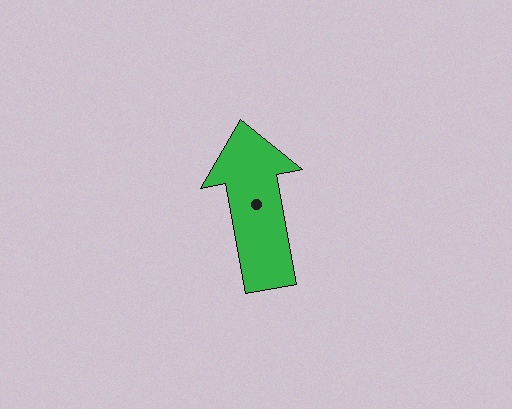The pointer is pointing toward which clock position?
Roughly 12 o'clock.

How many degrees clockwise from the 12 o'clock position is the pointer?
Approximately 350 degrees.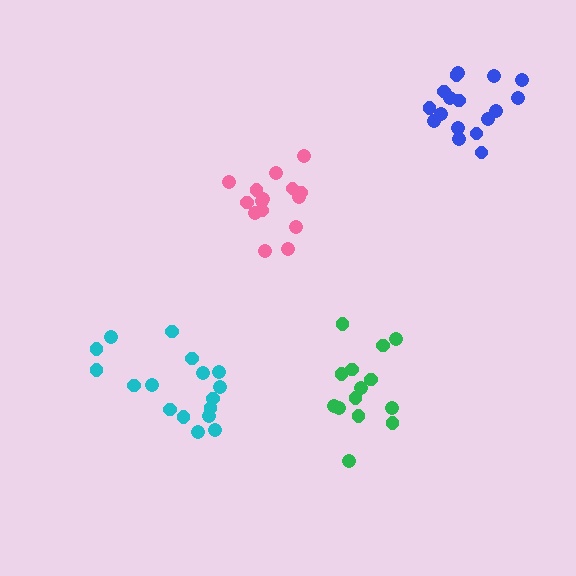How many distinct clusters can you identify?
There are 4 distinct clusters.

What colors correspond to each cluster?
The clusters are colored: cyan, blue, green, pink.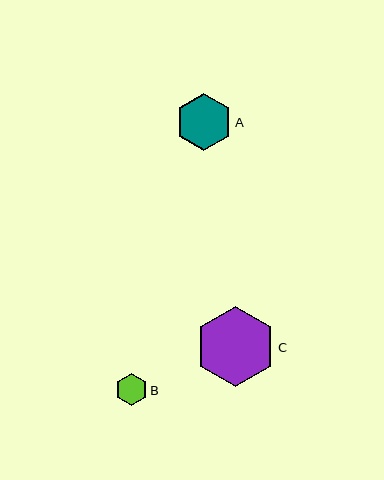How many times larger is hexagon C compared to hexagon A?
Hexagon C is approximately 1.4 times the size of hexagon A.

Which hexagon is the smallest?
Hexagon B is the smallest with a size of approximately 32 pixels.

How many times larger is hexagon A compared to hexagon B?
Hexagon A is approximately 1.8 times the size of hexagon B.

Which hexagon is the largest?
Hexagon C is the largest with a size of approximately 80 pixels.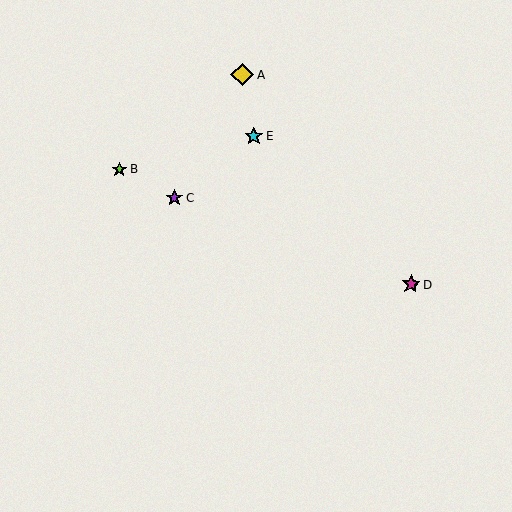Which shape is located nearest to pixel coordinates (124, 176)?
The lime star (labeled B) at (120, 169) is nearest to that location.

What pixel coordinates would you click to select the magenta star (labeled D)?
Click at (411, 284) to select the magenta star D.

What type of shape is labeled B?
Shape B is a lime star.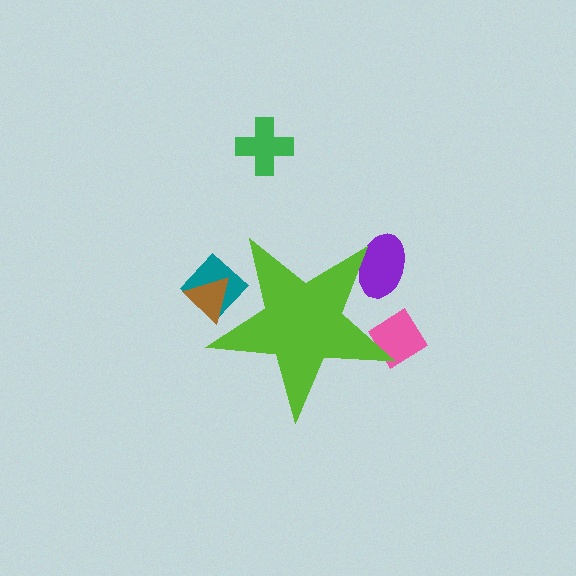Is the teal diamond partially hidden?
Yes, the teal diamond is partially hidden behind the lime star.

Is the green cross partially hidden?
No, the green cross is fully visible.